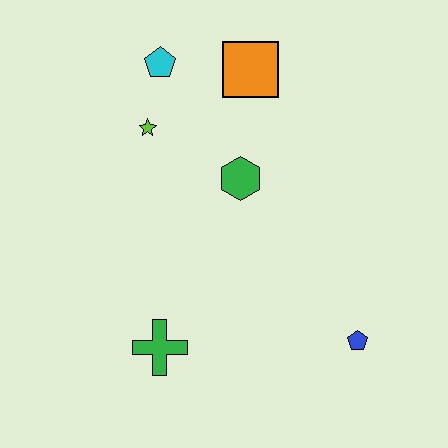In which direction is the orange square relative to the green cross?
The orange square is above the green cross.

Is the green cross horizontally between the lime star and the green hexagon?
Yes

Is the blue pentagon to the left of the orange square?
No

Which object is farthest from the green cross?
The orange square is farthest from the green cross.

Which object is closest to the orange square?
The cyan pentagon is closest to the orange square.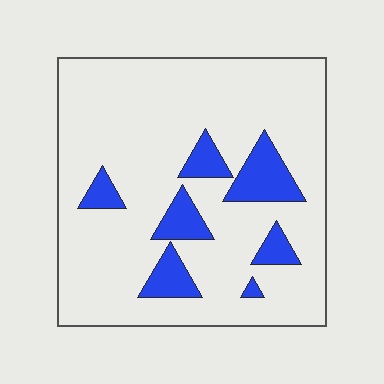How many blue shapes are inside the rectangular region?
7.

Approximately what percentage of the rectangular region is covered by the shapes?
Approximately 15%.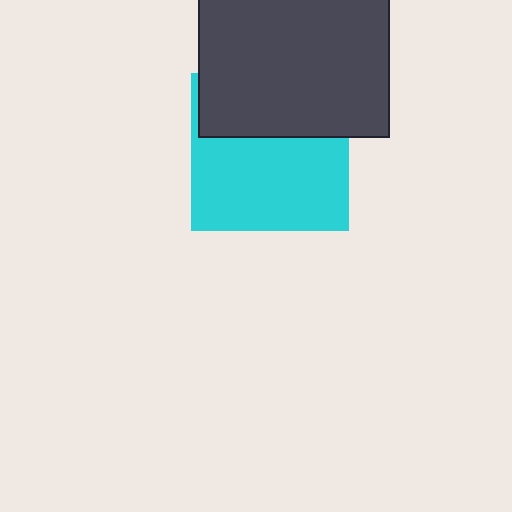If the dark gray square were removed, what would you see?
You would see the complete cyan square.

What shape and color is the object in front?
The object in front is a dark gray square.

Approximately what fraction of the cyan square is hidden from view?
Roughly 39% of the cyan square is hidden behind the dark gray square.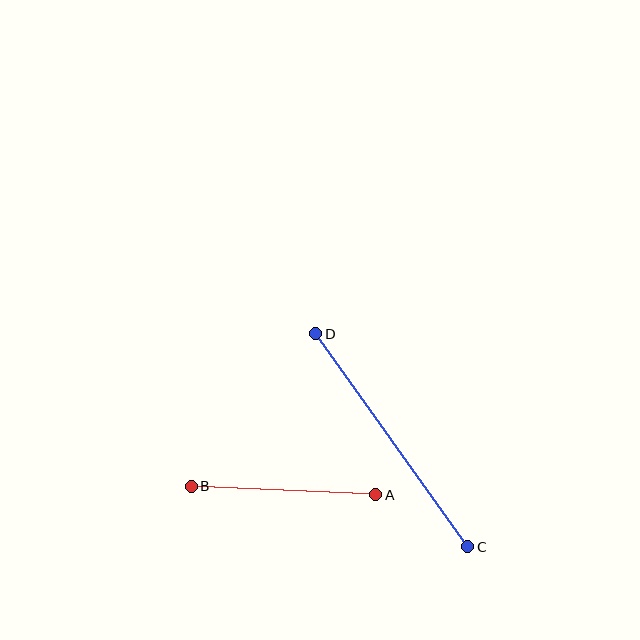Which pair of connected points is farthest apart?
Points C and D are farthest apart.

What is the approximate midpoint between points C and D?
The midpoint is at approximately (392, 440) pixels.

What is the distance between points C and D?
The distance is approximately 261 pixels.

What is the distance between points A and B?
The distance is approximately 184 pixels.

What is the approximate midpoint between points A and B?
The midpoint is at approximately (284, 490) pixels.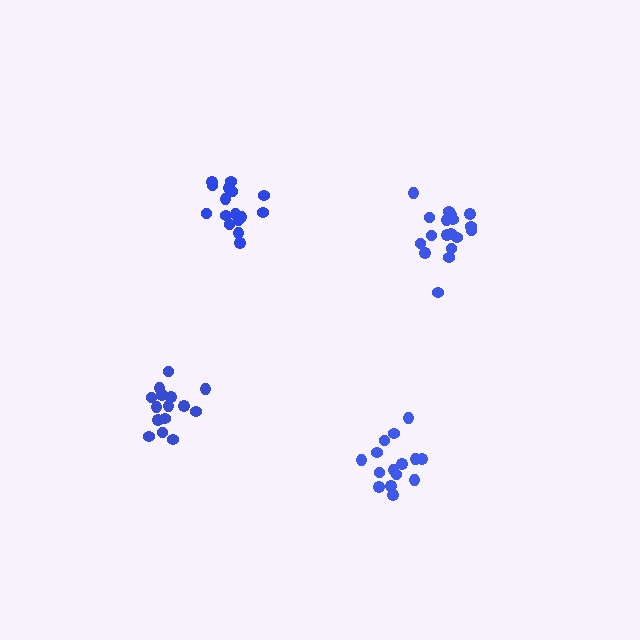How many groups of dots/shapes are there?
There are 4 groups.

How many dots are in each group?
Group 1: 16 dots, Group 2: 15 dots, Group 3: 15 dots, Group 4: 18 dots (64 total).